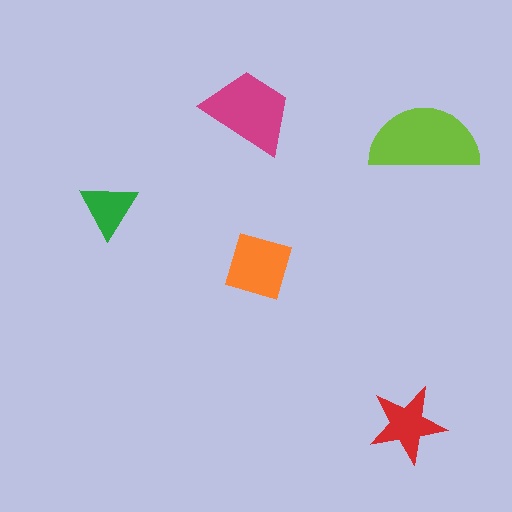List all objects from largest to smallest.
The lime semicircle, the magenta trapezoid, the orange diamond, the red star, the green triangle.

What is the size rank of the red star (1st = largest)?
4th.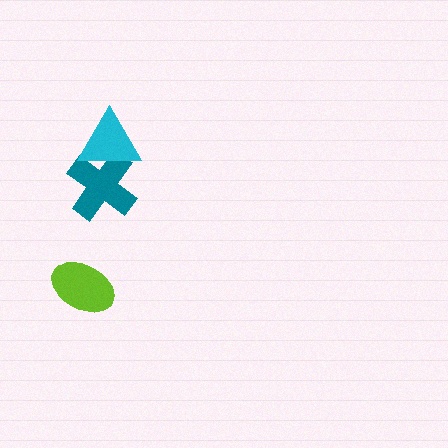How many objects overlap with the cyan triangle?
1 object overlaps with the cyan triangle.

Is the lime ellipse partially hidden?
No, no other shape covers it.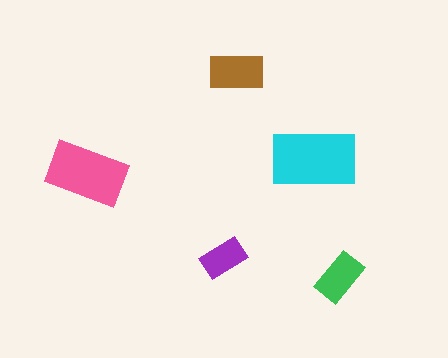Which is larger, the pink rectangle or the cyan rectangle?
The cyan one.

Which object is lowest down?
The green rectangle is bottommost.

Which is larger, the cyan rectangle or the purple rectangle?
The cyan one.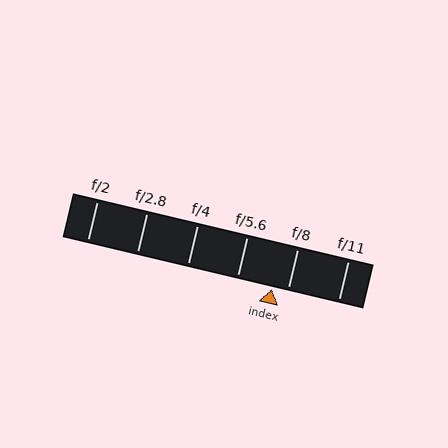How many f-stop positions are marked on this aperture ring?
There are 6 f-stop positions marked.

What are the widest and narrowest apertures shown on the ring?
The widest aperture shown is f/2 and the narrowest is f/11.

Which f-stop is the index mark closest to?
The index mark is closest to f/8.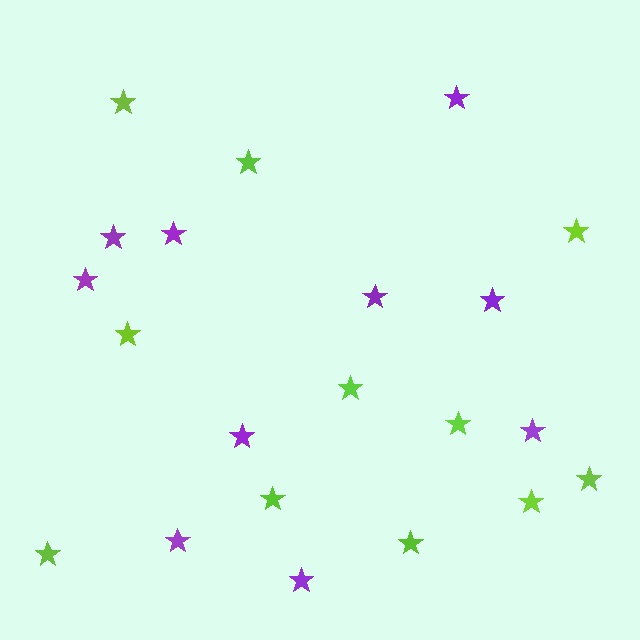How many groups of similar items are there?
There are 2 groups: one group of purple stars (10) and one group of lime stars (11).